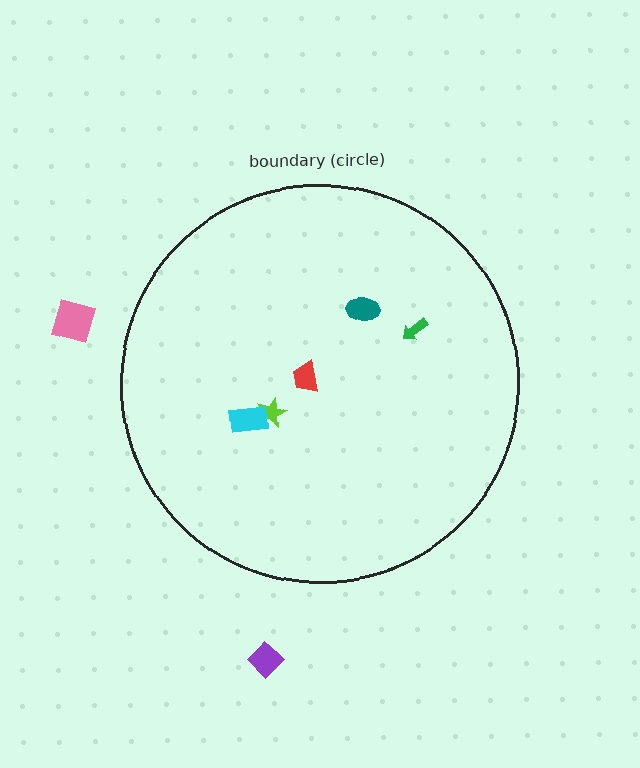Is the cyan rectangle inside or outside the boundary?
Inside.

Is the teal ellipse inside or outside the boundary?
Inside.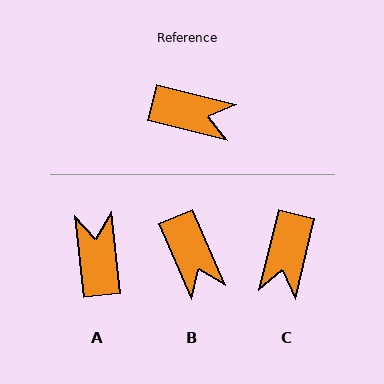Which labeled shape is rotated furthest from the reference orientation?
A, about 110 degrees away.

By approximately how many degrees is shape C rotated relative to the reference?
Approximately 90 degrees clockwise.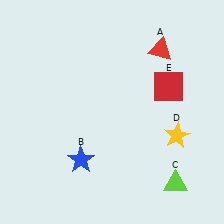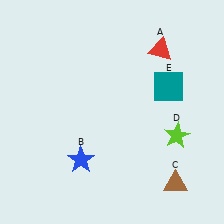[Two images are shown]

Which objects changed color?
C changed from lime to brown. D changed from yellow to lime. E changed from red to teal.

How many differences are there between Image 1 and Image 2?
There are 3 differences between the two images.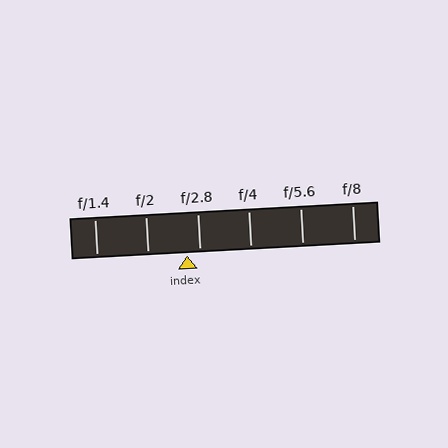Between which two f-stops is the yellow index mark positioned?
The index mark is between f/2 and f/2.8.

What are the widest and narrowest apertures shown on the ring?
The widest aperture shown is f/1.4 and the narrowest is f/8.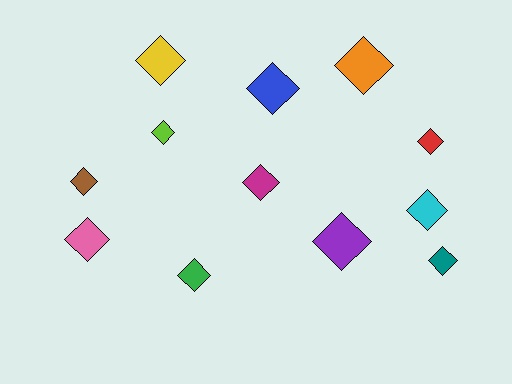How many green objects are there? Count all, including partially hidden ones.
There is 1 green object.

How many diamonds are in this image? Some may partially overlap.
There are 12 diamonds.